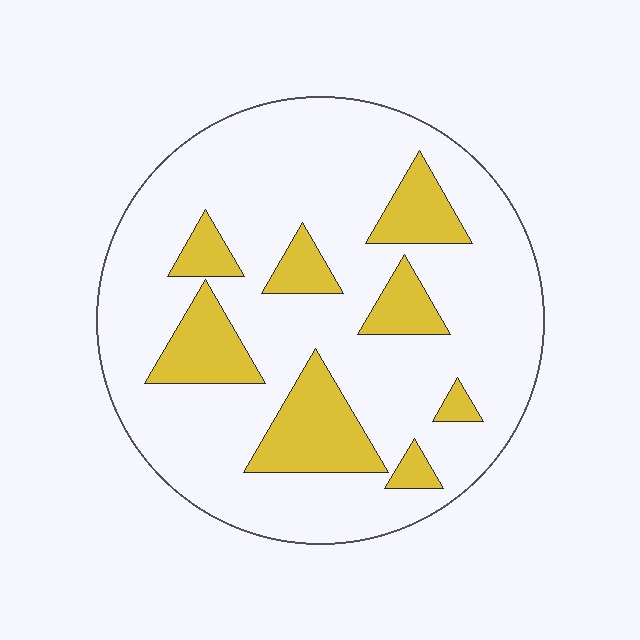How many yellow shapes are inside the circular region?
8.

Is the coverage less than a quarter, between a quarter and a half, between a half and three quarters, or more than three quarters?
Less than a quarter.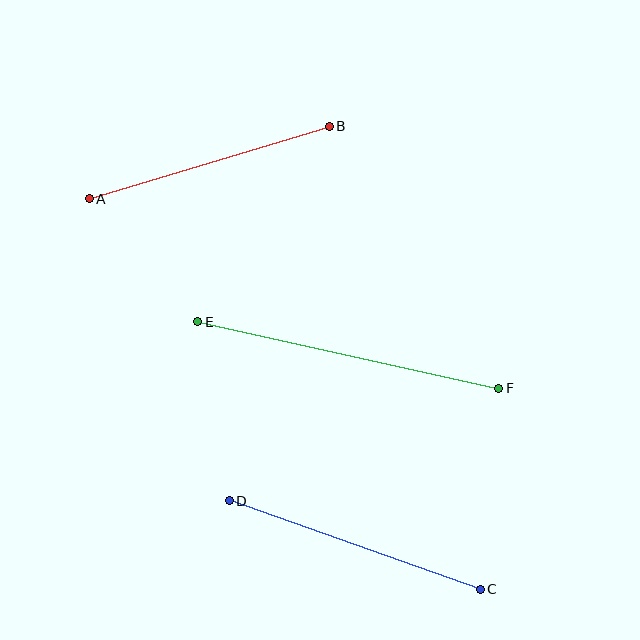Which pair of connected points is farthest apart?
Points E and F are farthest apart.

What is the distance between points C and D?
The distance is approximately 266 pixels.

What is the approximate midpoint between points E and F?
The midpoint is at approximately (348, 355) pixels.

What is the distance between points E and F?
The distance is approximately 309 pixels.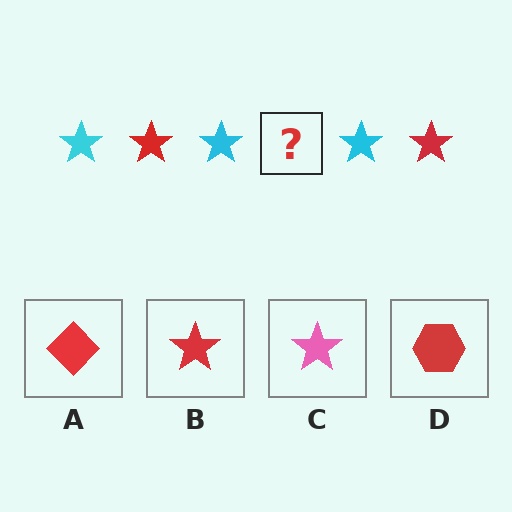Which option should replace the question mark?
Option B.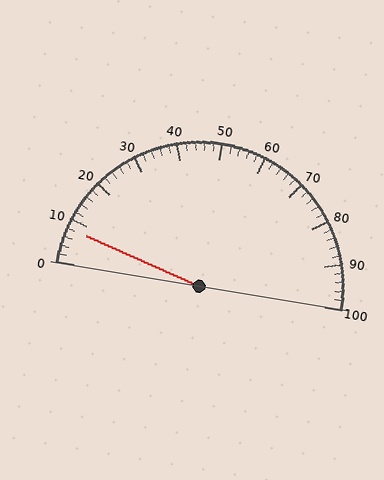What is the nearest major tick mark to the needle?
The nearest major tick mark is 10.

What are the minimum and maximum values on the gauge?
The gauge ranges from 0 to 100.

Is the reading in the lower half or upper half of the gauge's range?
The reading is in the lower half of the range (0 to 100).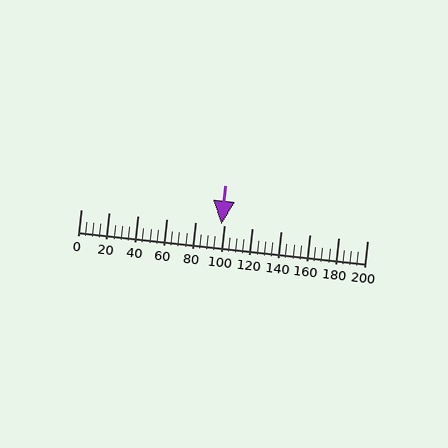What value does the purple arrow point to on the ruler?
The purple arrow points to approximately 98.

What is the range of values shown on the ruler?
The ruler shows values from 0 to 200.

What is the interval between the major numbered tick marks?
The major tick marks are spaced 20 units apart.